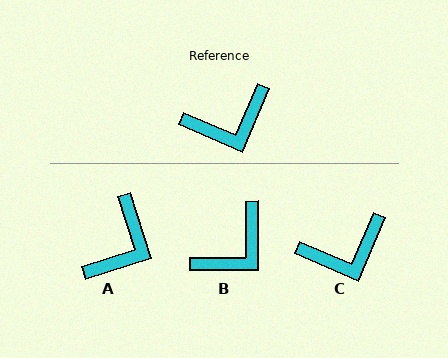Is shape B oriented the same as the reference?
No, it is off by about 24 degrees.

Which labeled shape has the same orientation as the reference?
C.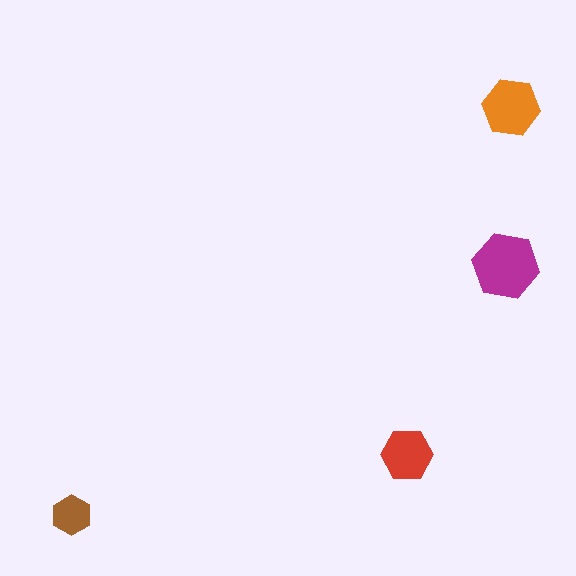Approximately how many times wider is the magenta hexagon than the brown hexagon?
About 1.5 times wider.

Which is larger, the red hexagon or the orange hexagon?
The orange one.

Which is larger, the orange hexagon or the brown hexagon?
The orange one.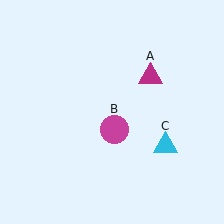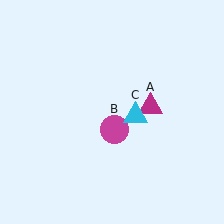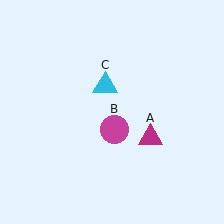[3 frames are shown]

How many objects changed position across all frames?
2 objects changed position: magenta triangle (object A), cyan triangle (object C).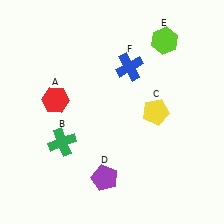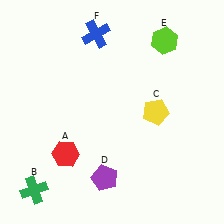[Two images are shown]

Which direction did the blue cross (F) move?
The blue cross (F) moved left.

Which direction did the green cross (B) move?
The green cross (B) moved down.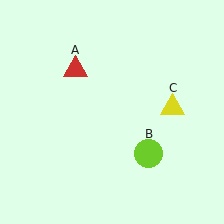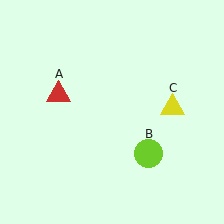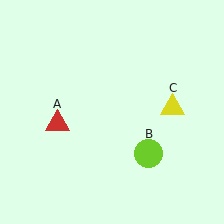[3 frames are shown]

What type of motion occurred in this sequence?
The red triangle (object A) rotated counterclockwise around the center of the scene.